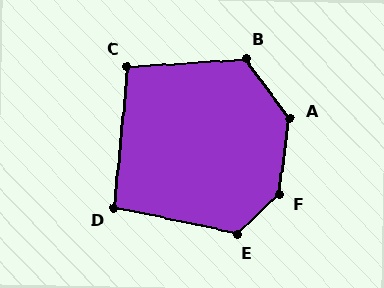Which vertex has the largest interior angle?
F, at approximately 141 degrees.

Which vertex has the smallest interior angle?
D, at approximately 97 degrees.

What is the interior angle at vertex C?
Approximately 99 degrees (obtuse).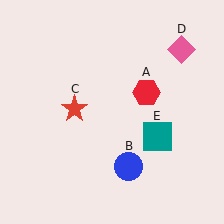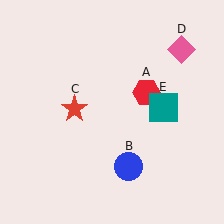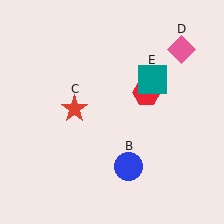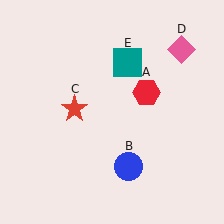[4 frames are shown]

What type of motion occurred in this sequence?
The teal square (object E) rotated counterclockwise around the center of the scene.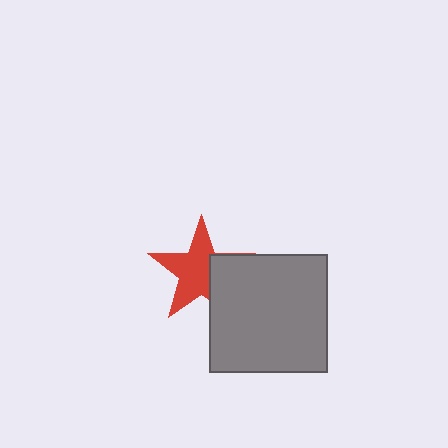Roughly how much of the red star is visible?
Most of it is visible (roughly 66%).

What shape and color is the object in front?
The object in front is a gray square.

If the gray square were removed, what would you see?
You would see the complete red star.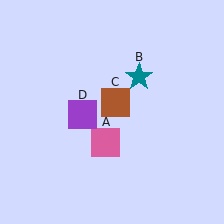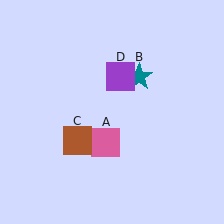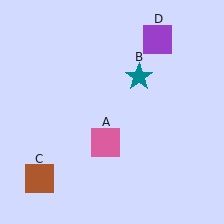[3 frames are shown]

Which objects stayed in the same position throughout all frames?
Pink square (object A) and teal star (object B) remained stationary.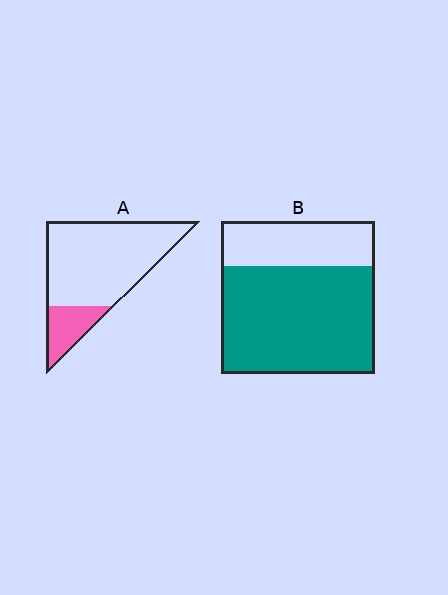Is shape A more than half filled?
No.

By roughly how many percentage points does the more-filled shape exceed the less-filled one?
By roughly 50 percentage points (B over A).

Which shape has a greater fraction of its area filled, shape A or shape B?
Shape B.